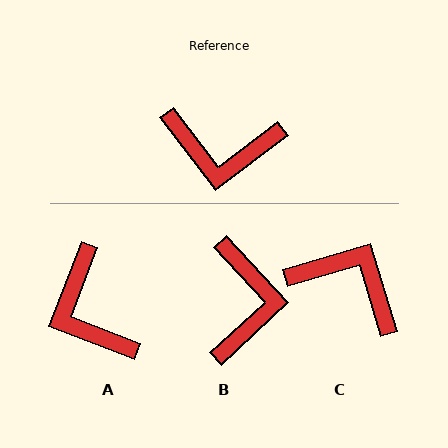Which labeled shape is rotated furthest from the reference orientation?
C, about 159 degrees away.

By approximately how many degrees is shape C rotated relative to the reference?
Approximately 159 degrees counter-clockwise.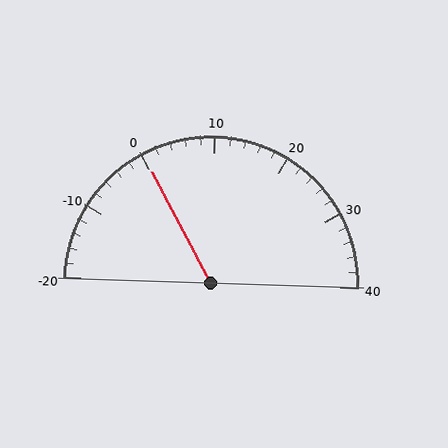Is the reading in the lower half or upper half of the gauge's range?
The reading is in the lower half of the range (-20 to 40).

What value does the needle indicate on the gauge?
The needle indicates approximately 0.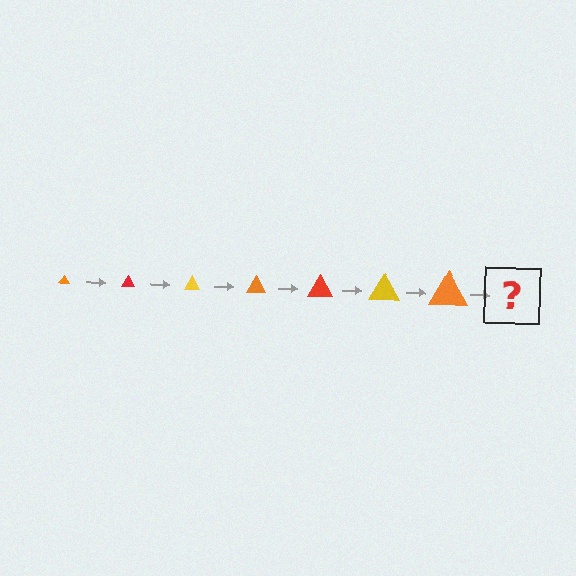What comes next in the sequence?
The next element should be a red triangle, larger than the previous one.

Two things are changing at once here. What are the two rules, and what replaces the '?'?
The two rules are that the triangle grows larger each step and the color cycles through orange, red, and yellow. The '?' should be a red triangle, larger than the previous one.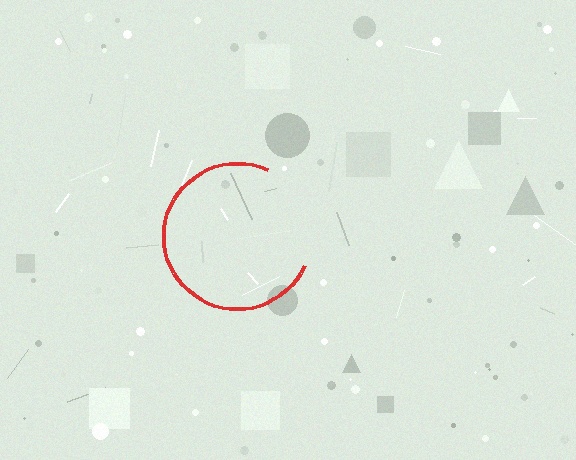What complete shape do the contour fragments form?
The contour fragments form a circle.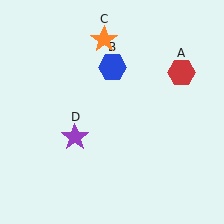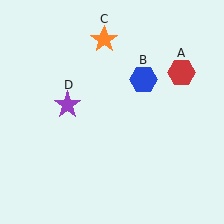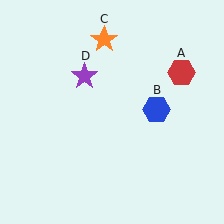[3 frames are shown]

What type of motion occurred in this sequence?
The blue hexagon (object B), purple star (object D) rotated clockwise around the center of the scene.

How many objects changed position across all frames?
2 objects changed position: blue hexagon (object B), purple star (object D).